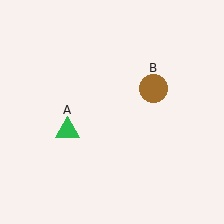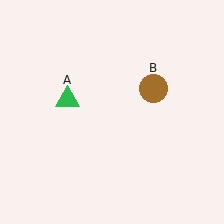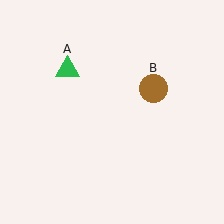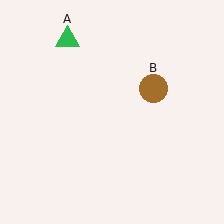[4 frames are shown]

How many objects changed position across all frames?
1 object changed position: green triangle (object A).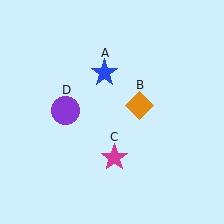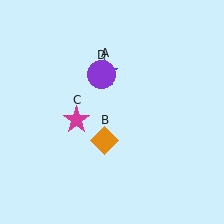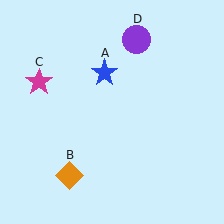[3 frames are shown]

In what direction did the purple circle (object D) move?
The purple circle (object D) moved up and to the right.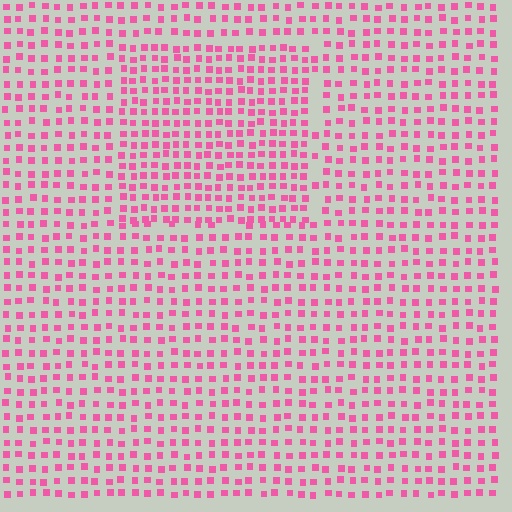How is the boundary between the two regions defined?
The boundary is defined by a change in element density (approximately 1.4x ratio). All elements are the same color, size, and shape.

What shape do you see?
I see a rectangle.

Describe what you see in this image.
The image contains small pink elements arranged at two different densities. A rectangle-shaped region is visible where the elements are more densely packed than the surrounding area.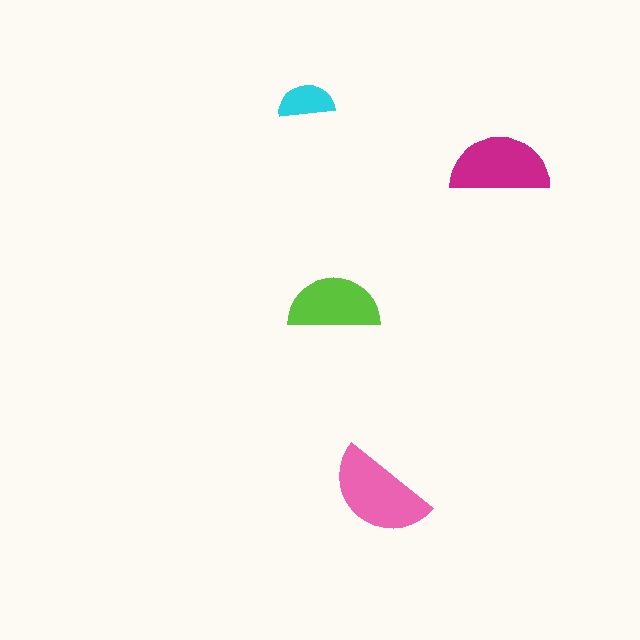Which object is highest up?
The cyan semicircle is topmost.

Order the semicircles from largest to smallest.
the pink one, the magenta one, the lime one, the cyan one.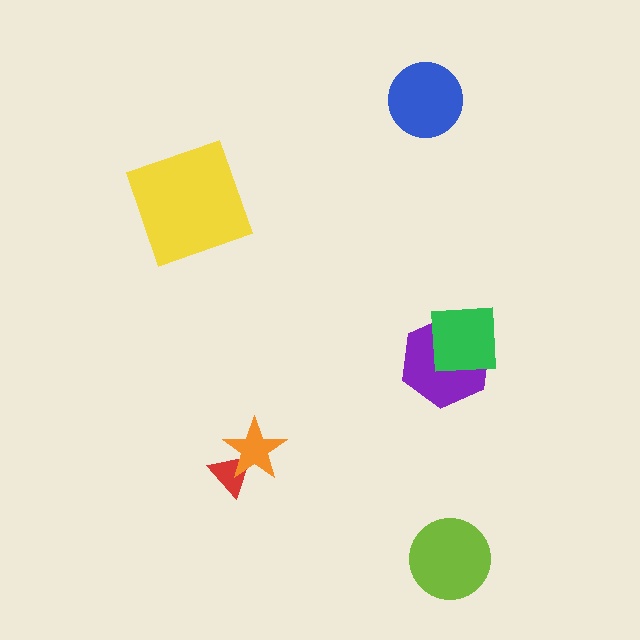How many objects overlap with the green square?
1 object overlaps with the green square.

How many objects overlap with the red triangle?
1 object overlaps with the red triangle.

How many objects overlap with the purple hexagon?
1 object overlaps with the purple hexagon.